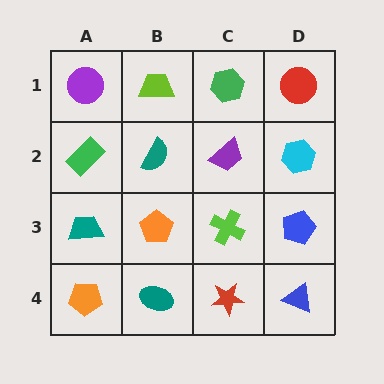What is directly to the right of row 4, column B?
A red star.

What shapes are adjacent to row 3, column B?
A teal semicircle (row 2, column B), a teal ellipse (row 4, column B), a teal trapezoid (row 3, column A), a lime cross (row 3, column C).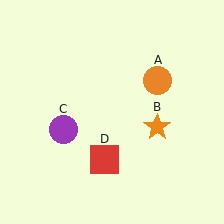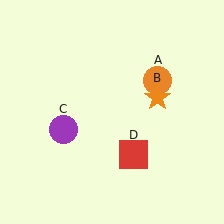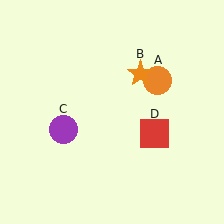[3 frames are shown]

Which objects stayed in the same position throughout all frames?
Orange circle (object A) and purple circle (object C) remained stationary.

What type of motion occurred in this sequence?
The orange star (object B), red square (object D) rotated counterclockwise around the center of the scene.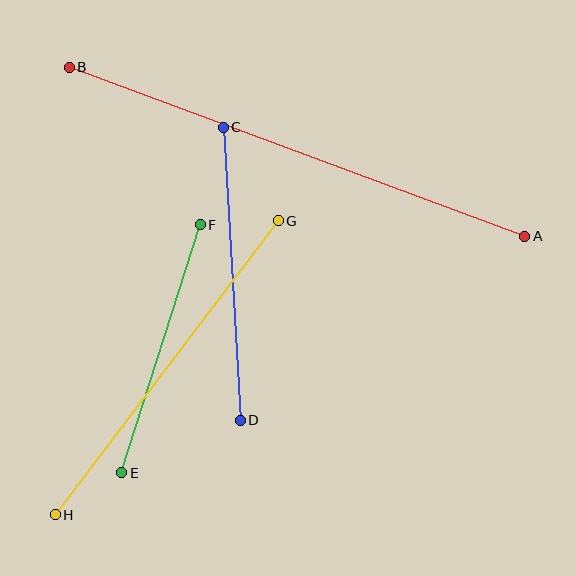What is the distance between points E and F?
The distance is approximately 260 pixels.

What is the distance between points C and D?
The distance is approximately 293 pixels.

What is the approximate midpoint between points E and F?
The midpoint is at approximately (161, 349) pixels.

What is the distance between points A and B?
The distance is approximately 486 pixels.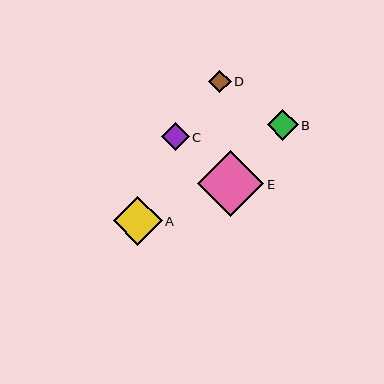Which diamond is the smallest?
Diamond D is the smallest with a size of approximately 22 pixels.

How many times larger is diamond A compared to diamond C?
Diamond A is approximately 1.8 times the size of diamond C.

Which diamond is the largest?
Diamond E is the largest with a size of approximately 66 pixels.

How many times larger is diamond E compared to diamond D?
Diamond E is approximately 3.0 times the size of diamond D.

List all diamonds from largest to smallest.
From largest to smallest: E, A, B, C, D.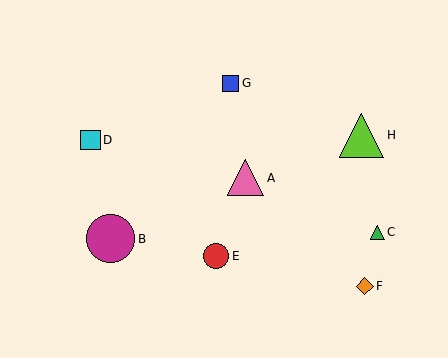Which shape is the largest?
The magenta circle (labeled B) is the largest.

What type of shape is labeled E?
Shape E is a red circle.